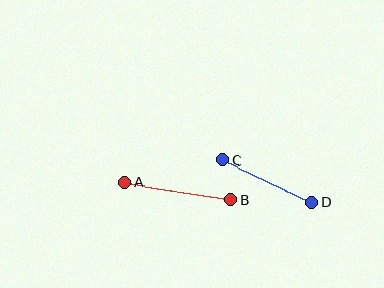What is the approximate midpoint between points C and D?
The midpoint is at approximately (267, 181) pixels.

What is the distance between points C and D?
The distance is approximately 99 pixels.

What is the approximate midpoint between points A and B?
The midpoint is at approximately (178, 191) pixels.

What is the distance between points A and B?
The distance is approximately 108 pixels.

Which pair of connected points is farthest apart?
Points A and B are farthest apart.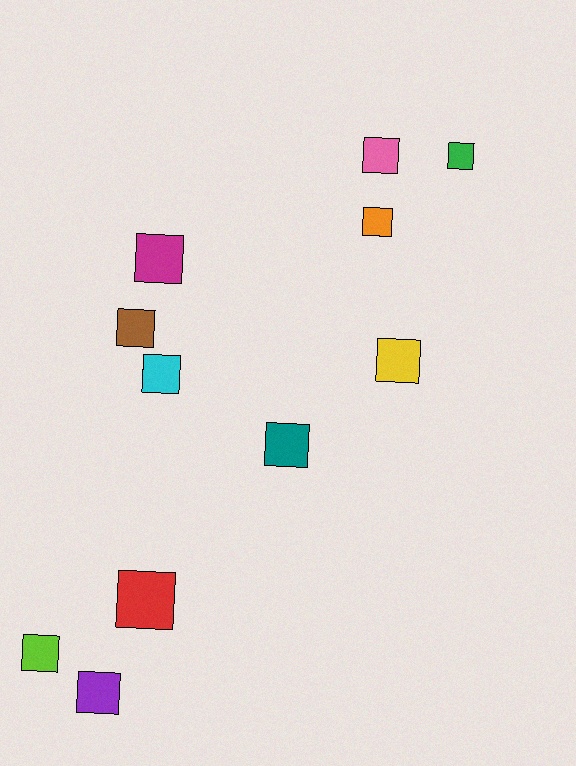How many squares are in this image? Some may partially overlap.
There are 11 squares.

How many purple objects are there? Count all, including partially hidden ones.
There is 1 purple object.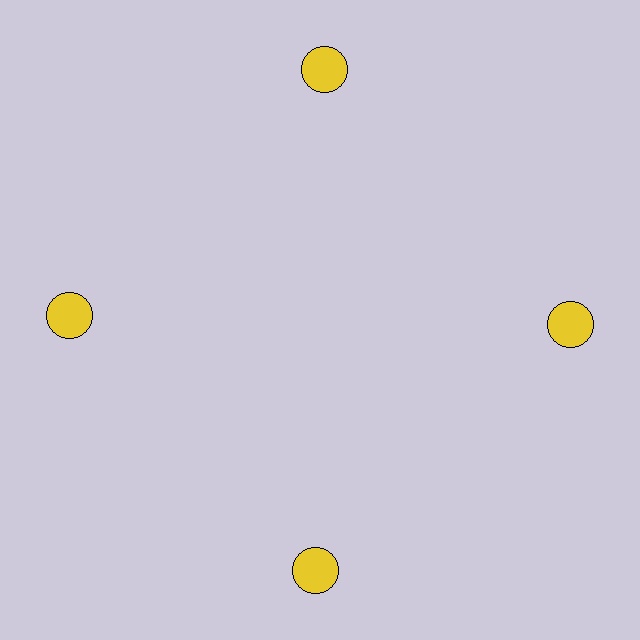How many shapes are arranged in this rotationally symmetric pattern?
There are 4 shapes, arranged in 4 groups of 1.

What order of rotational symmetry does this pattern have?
This pattern has 4-fold rotational symmetry.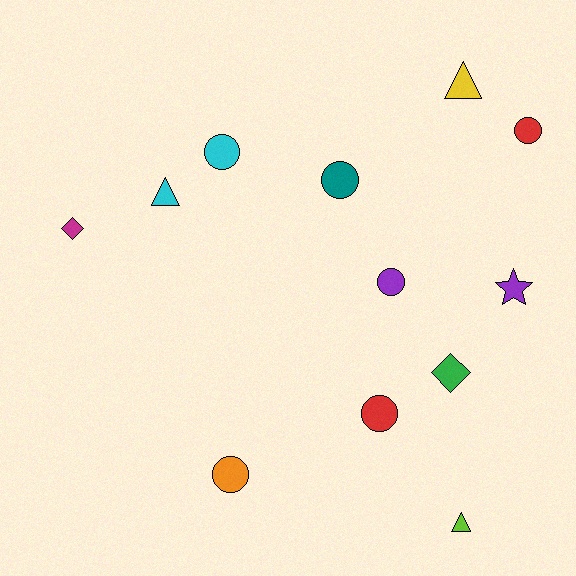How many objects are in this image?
There are 12 objects.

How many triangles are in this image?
There are 3 triangles.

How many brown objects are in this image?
There are no brown objects.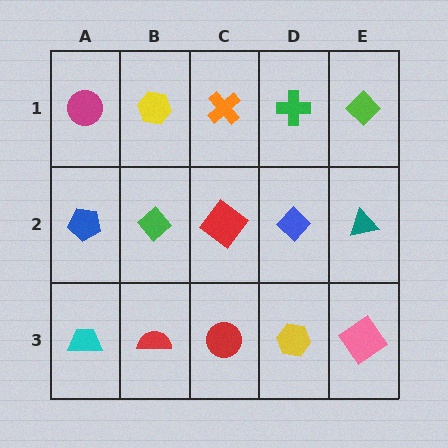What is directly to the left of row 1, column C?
A yellow hexagon.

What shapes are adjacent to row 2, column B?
A yellow hexagon (row 1, column B), a red semicircle (row 3, column B), a blue pentagon (row 2, column A), a red diamond (row 2, column C).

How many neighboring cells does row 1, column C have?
3.